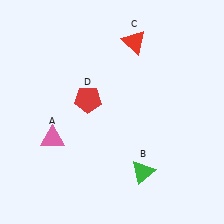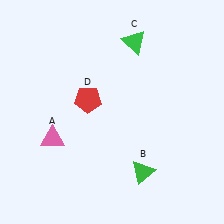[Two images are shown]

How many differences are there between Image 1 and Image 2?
There is 1 difference between the two images.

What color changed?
The triangle (C) changed from red in Image 1 to green in Image 2.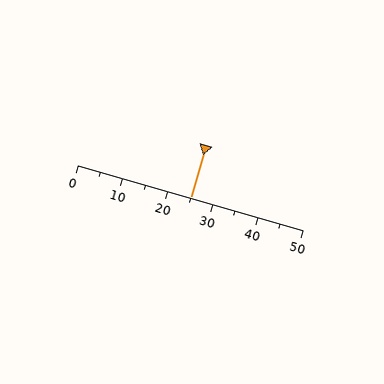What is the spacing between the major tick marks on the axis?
The major ticks are spaced 10 apart.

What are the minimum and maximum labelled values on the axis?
The axis runs from 0 to 50.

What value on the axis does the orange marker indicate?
The marker indicates approximately 25.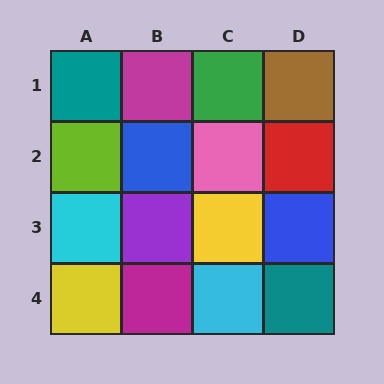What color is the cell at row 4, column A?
Yellow.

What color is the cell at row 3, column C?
Yellow.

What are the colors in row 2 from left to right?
Lime, blue, pink, red.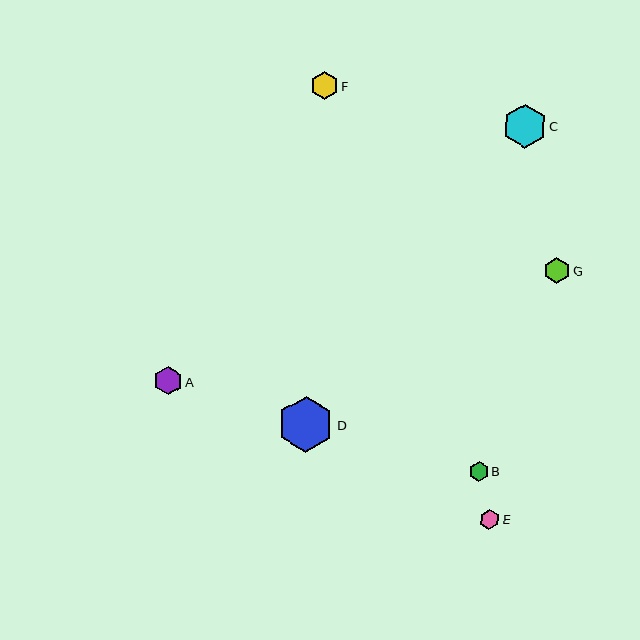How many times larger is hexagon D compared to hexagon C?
Hexagon D is approximately 1.3 times the size of hexagon C.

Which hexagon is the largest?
Hexagon D is the largest with a size of approximately 56 pixels.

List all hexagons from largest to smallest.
From largest to smallest: D, C, A, F, G, E, B.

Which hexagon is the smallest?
Hexagon B is the smallest with a size of approximately 20 pixels.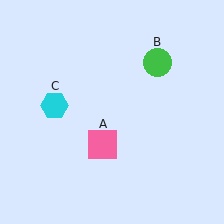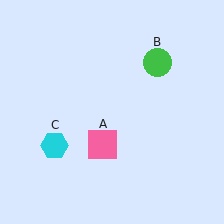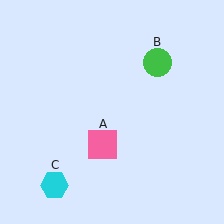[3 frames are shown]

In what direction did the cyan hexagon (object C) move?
The cyan hexagon (object C) moved down.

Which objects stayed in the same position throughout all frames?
Pink square (object A) and green circle (object B) remained stationary.